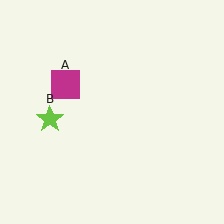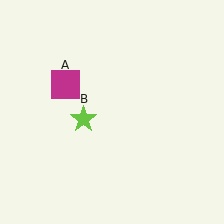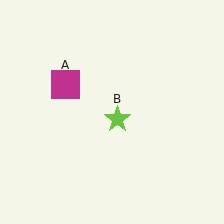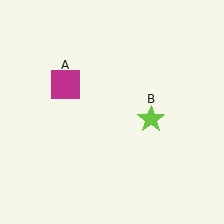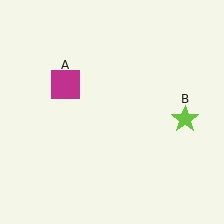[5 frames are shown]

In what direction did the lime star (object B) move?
The lime star (object B) moved right.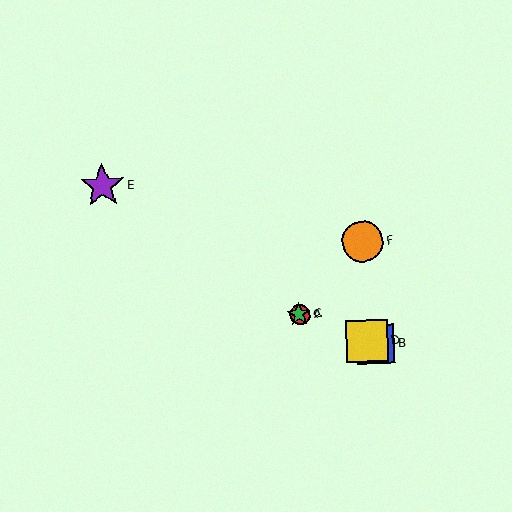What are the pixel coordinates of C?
Object C is at (299, 314).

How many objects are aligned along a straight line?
4 objects (A, B, C, D) are aligned along a straight line.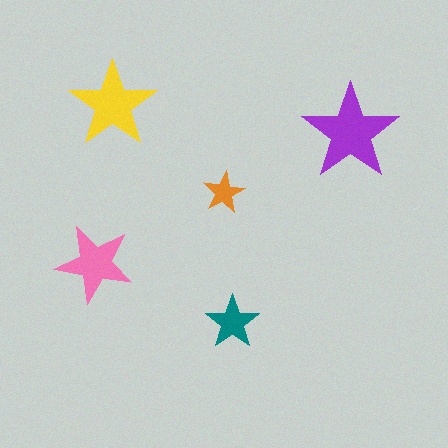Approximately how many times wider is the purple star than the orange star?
About 2.5 times wider.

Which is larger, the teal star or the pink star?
The pink one.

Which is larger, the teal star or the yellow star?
The yellow one.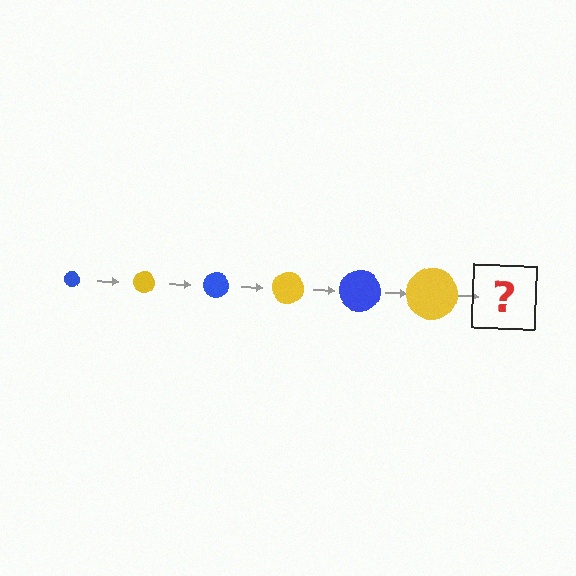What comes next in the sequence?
The next element should be a blue circle, larger than the previous one.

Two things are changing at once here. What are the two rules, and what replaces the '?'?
The two rules are that the circle grows larger each step and the color cycles through blue and yellow. The '?' should be a blue circle, larger than the previous one.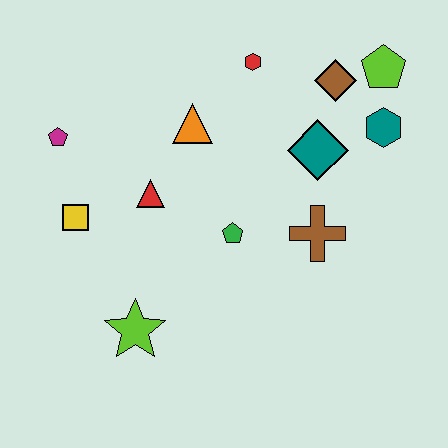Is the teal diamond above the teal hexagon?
No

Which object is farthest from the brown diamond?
The lime star is farthest from the brown diamond.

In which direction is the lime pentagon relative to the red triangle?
The lime pentagon is to the right of the red triangle.